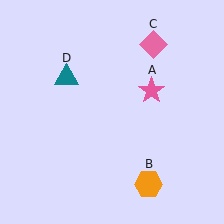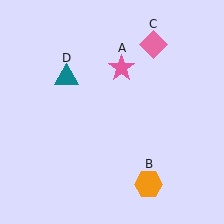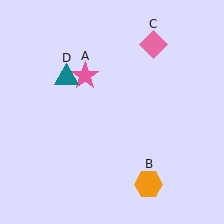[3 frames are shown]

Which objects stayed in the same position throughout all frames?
Orange hexagon (object B) and pink diamond (object C) and teal triangle (object D) remained stationary.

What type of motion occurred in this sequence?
The pink star (object A) rotated counterclockwise around the center of the scene.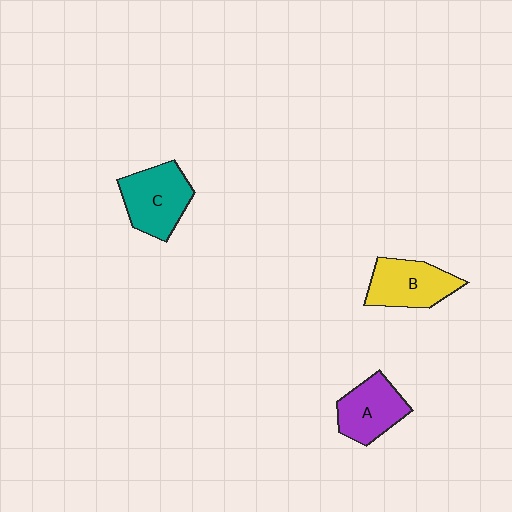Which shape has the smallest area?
Shape A (purple).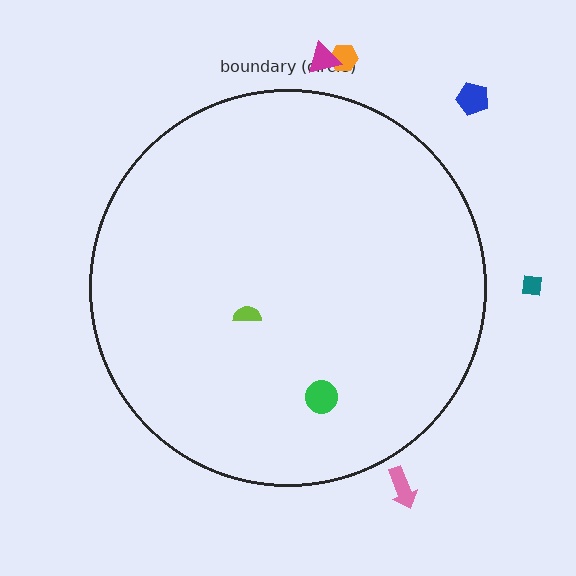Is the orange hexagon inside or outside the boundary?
Outside.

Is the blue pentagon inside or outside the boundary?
Outside.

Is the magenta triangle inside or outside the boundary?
Outside.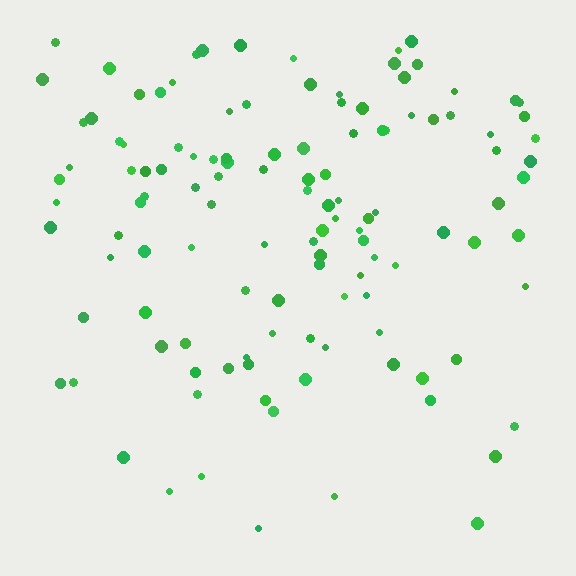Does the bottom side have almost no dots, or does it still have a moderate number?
Still a moderate number, just noticeably fewer than the top.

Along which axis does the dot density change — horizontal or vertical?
Vertical.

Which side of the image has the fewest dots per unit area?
The bottom.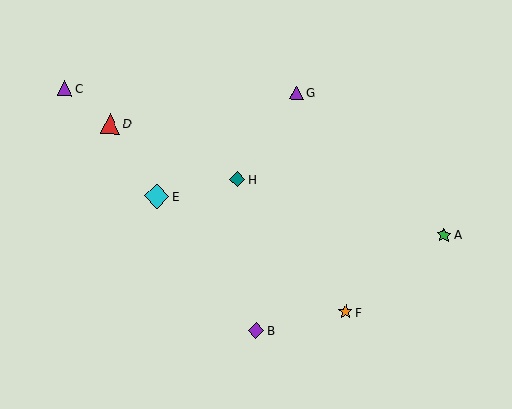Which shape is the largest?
The cyan diamond (labeled E) is the largest.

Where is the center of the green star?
The center of the green star is at (444, 235).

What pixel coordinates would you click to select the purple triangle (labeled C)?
Click at (65, 88) to select the purple triangle C.